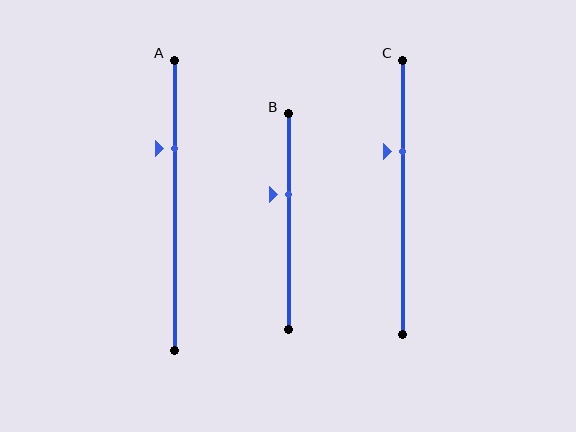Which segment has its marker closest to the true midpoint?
Segment B has its marker closest to the true midpoint.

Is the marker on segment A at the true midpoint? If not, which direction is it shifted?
No, the marker on segment A is shifted upward by about 19% of the segment length.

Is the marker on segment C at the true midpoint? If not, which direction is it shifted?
No, the marker on segment C is shifted upward by about 17% of the segment length.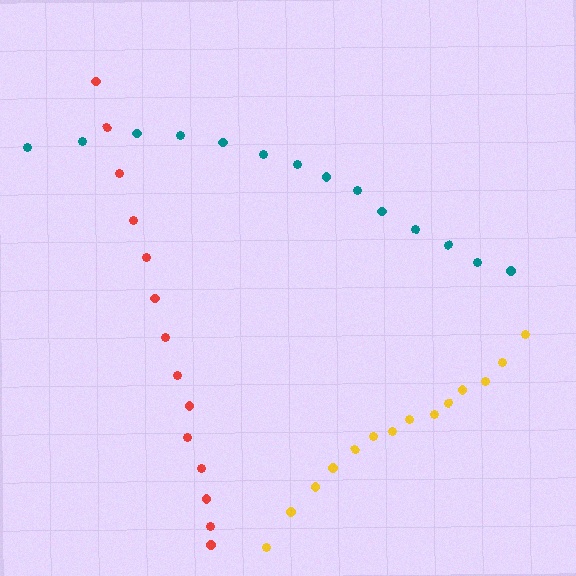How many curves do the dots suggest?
There are 3 distinct paths.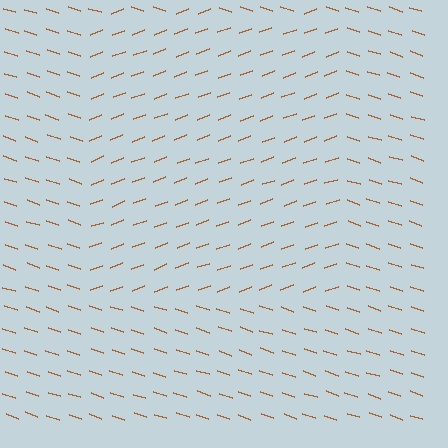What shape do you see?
I see a rectangle.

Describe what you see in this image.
The image is filled with small brown line segments. A rectangle region in the image has lines oriented differently from the surrounding lines, creating a visible texture boundary.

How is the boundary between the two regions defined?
The boundary is defined purely by a change in line orientation (approximately 39 degrees difference). All lines are the same color and thickness.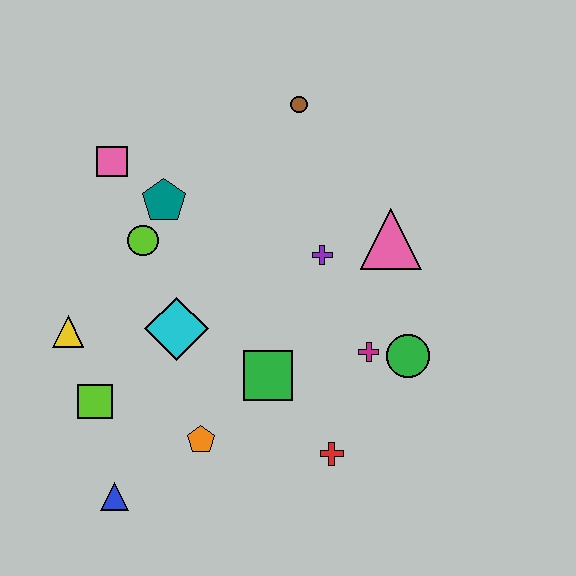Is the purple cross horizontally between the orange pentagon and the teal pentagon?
No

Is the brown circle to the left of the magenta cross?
Yes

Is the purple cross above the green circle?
Yes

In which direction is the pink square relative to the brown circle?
The pink square is to the left of the brown circle.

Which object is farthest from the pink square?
The red cross is farthest from the pink square.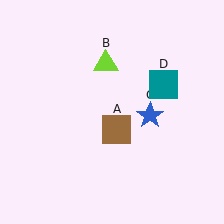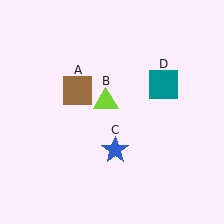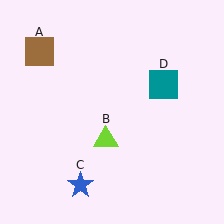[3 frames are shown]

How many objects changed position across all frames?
3 objects changed position: brown square (object A), lime triangle (object B), blue star (object C).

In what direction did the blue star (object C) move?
The blue star (object C) moved down and to the left.